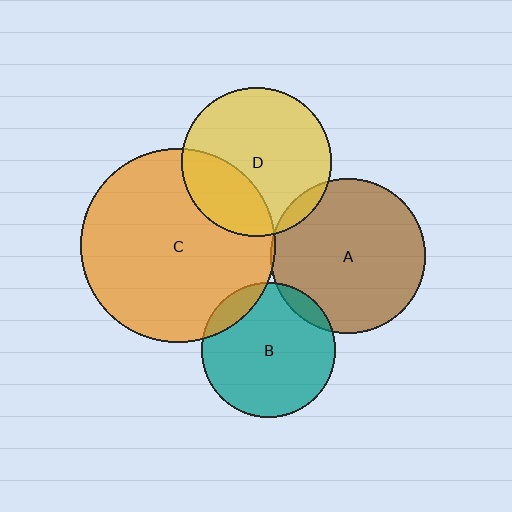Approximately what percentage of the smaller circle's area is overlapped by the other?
Approximately 5%.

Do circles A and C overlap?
Yes.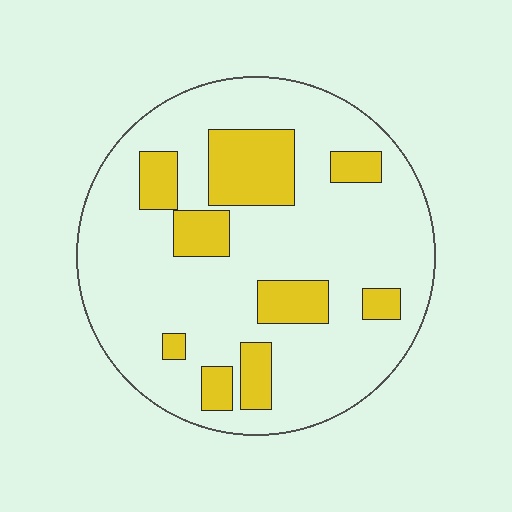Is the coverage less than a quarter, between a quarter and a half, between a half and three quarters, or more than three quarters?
Less than a quarter.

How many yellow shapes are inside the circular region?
9.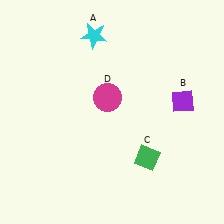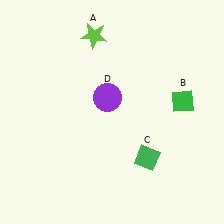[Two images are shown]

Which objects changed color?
A changed from cyan to lime. B changed from purple to green. D changed from magenta to purple.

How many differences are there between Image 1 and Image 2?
There are 3 differences between the two images.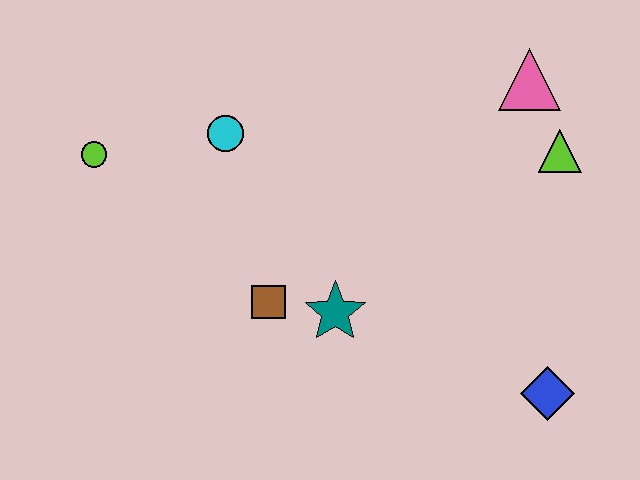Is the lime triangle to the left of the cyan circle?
No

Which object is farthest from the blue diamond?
The lime circle is farthest from the blue diamond.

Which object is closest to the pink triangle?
The lime triangle is closest to the pink triangle.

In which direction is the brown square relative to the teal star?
The brown square is to the left of the teal star.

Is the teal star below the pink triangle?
Yes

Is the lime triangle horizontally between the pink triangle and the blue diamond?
No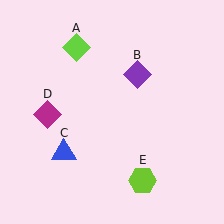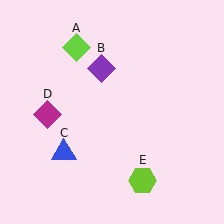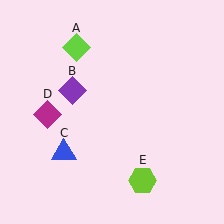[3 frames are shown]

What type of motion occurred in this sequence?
The purple diamond (object B) rotated counterclockwise around the center of the scene.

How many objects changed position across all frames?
1 object changed position: purple diamond (object B).